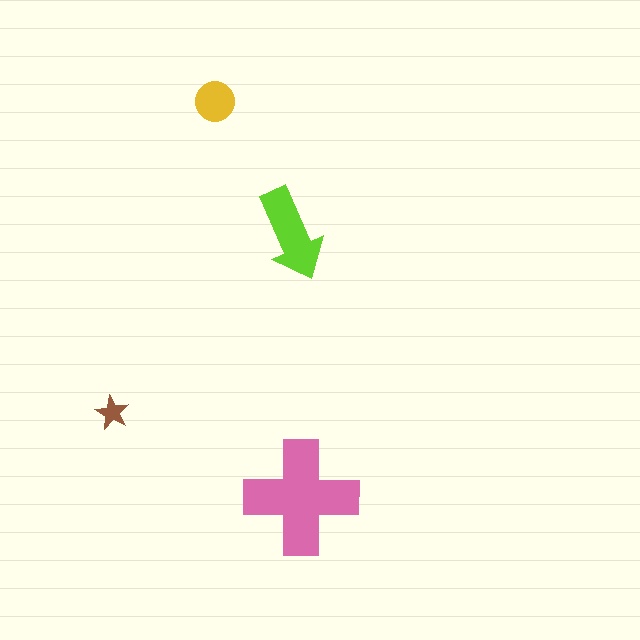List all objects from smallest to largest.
The brown star, the yellow circle, the lime arrow, the pink cross.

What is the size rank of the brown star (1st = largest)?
4th.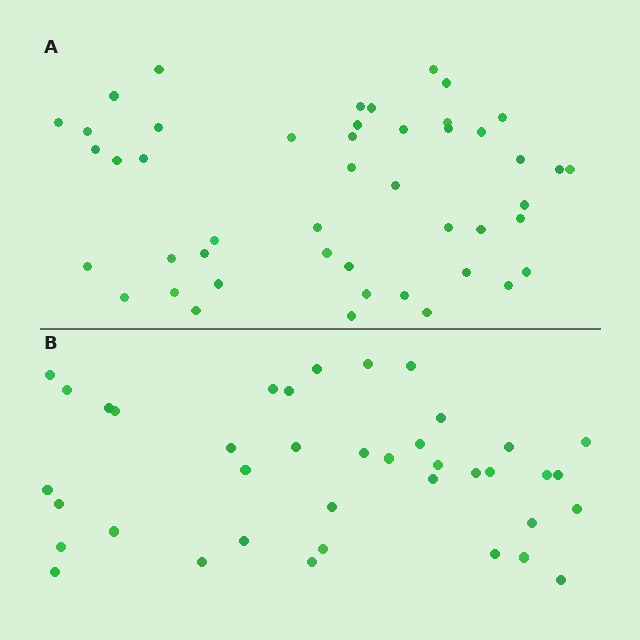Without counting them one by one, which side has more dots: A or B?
Region A (the top region) has more dots.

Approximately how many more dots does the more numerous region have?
Region A has roughly 8 or so more dots than region B.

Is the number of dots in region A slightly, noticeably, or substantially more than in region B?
Region A has only slightly more — the two regions are fairly close. The ratio is roughly 1.2 to 1.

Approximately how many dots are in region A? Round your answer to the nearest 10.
About 50 dots. (The exact count is 47, which rounds to 50.)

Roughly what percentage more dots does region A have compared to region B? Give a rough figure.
About 20% more.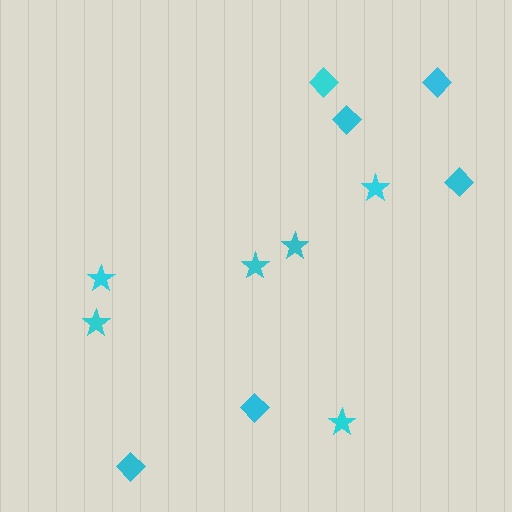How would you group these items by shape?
There are 2 groups: one group of stars (6) and one group of diamonds (6).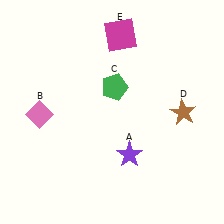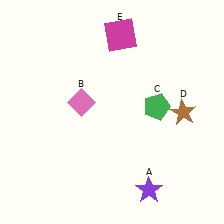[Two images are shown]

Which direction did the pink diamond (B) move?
The pink diamond (B) moved right.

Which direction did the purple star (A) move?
The purple star (A) moved down.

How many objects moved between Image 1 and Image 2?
3 objects moved between the two images.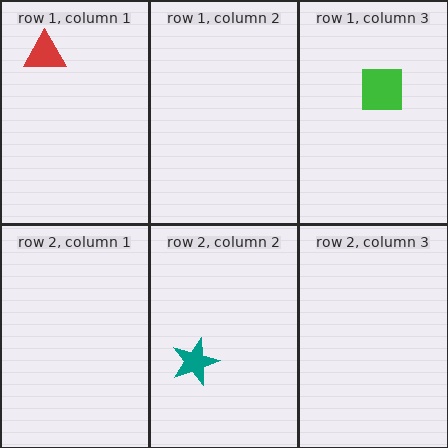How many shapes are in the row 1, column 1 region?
1.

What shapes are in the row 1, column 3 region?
The green square.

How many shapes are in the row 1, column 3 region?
1.